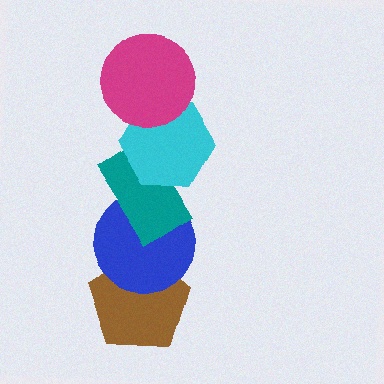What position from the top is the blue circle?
The blue circle is 4th from the top.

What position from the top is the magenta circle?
The magenta circle is 1st from the top.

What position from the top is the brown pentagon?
The brown pentagon is 5th from the top.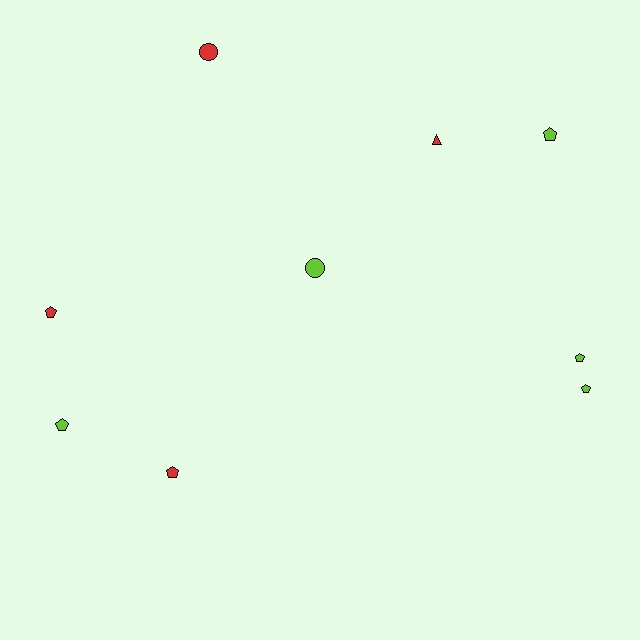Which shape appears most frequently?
Pentagon, with 6 objects.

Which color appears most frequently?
Lime, with 5 objects.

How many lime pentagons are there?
There are 4 lime pentagons.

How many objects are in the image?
There are 9 objects.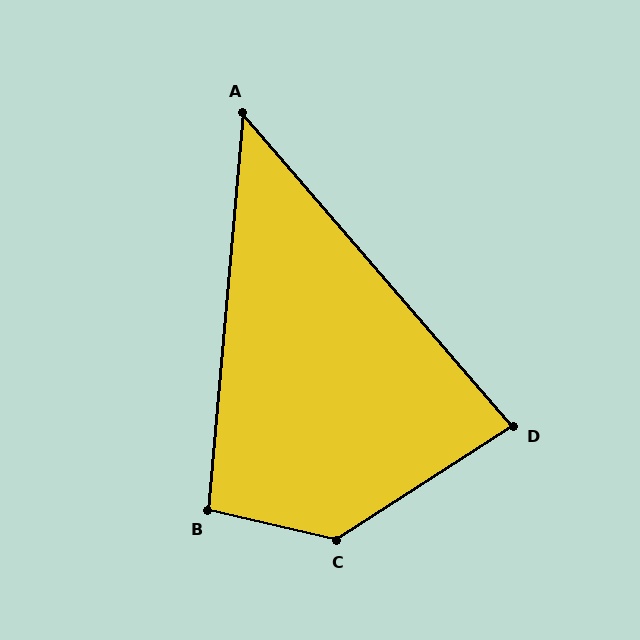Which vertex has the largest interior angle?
C, at approximately 134 degrees.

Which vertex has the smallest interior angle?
A, at approximately 46 degrees.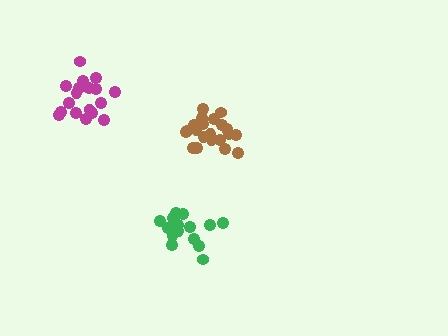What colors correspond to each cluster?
The clusters are colored: brown, magenta, green.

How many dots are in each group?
Group 1: 21 dots, Group 2: 18 dots, Group 3: 16 dots (55 total).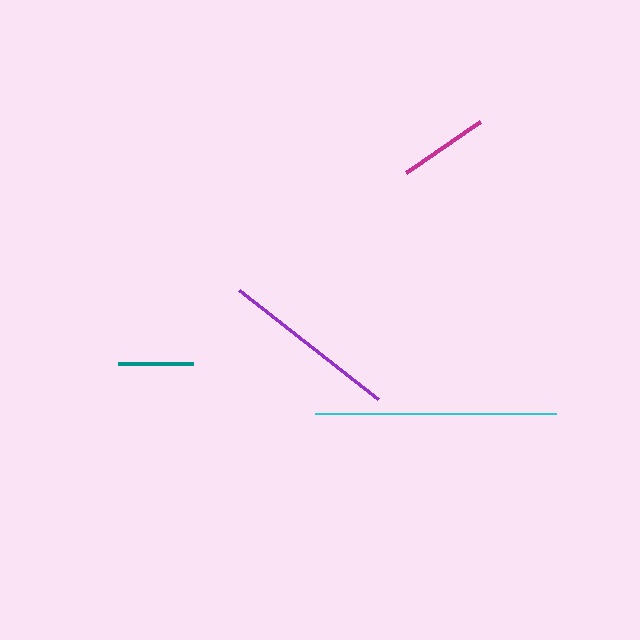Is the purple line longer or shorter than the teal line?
The purple line is longer than the teal line.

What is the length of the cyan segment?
The cyan segment is approximately 241 pixels long.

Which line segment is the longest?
The cyan line is the longest at approximately 241 pixels.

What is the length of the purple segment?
The purple segment is approximately 177 pixels long.